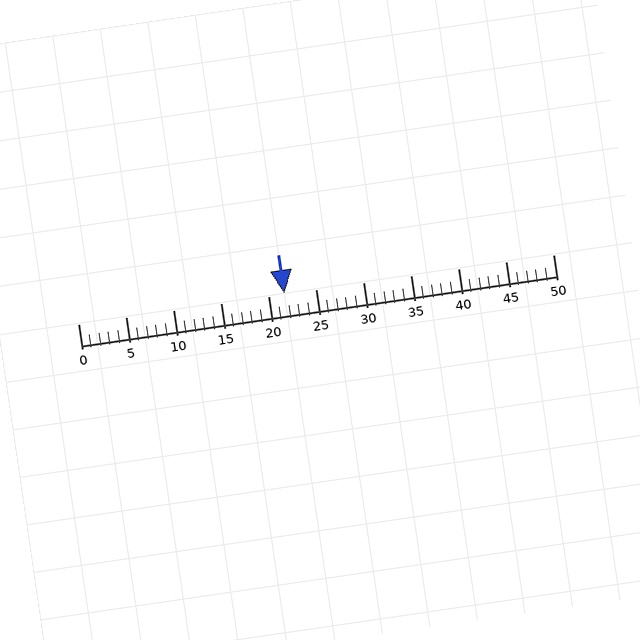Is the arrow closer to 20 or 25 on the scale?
The arrow is closer to 20.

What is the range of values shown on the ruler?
The ruler shows values from 0 to 50.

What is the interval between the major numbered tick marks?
The major tick marks are spaced 5 units apart.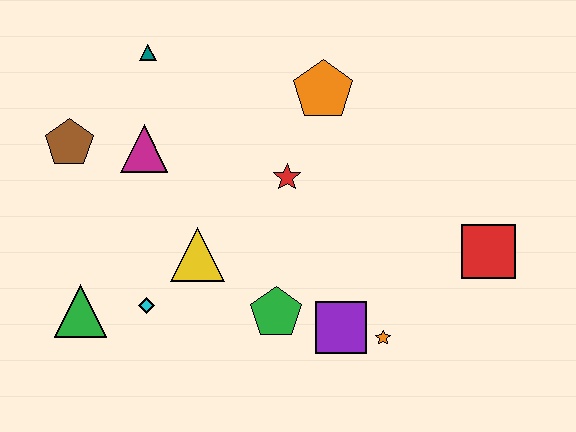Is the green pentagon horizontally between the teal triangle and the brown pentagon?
No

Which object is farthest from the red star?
The green triangle is farthest from the red star.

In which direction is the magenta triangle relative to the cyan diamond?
The magenta triangle is above the cyan diamond.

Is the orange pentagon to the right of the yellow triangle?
Yes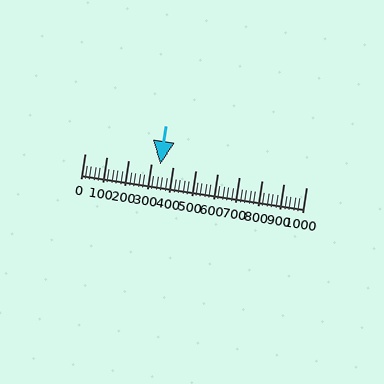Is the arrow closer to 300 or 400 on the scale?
The arrow is closer to 300.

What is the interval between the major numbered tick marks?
The major tick marks are spaced 100 units apart.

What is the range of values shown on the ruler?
The ruler shows values from 0 to 1000.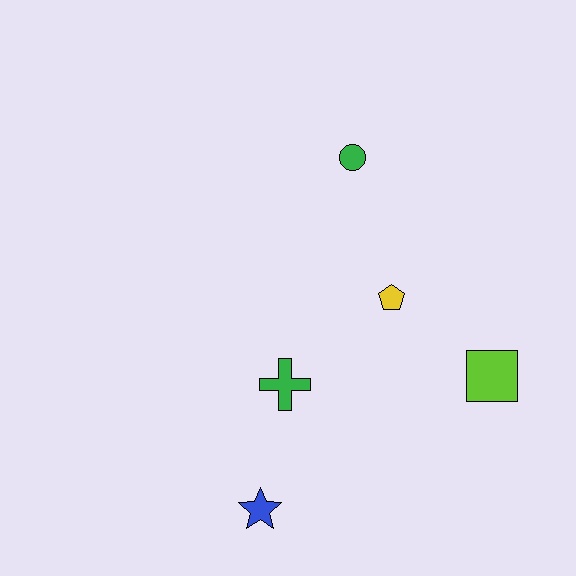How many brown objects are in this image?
There are no brown objects.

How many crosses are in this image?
There is 1 cross.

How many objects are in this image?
There are 5 objects.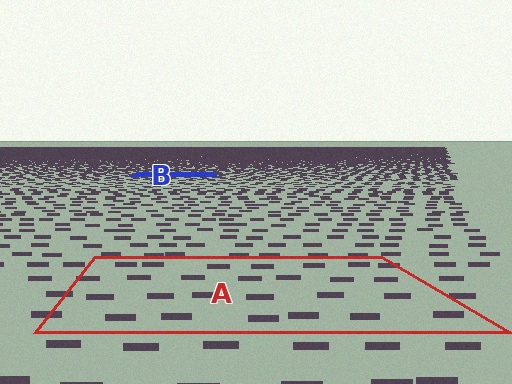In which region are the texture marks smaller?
The texture marks are smaller in region B, because it is farther away.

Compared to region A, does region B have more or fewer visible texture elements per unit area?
Region B has more texture elements per unit area — they are packed more densely because it is farther away.